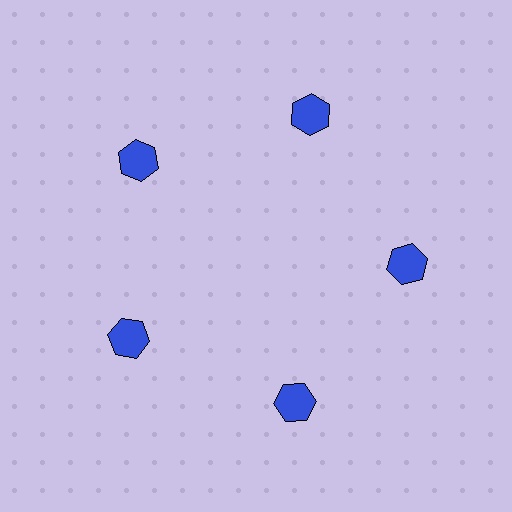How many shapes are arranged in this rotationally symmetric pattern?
There are 5 shapes, arranged in 5 groups of 1.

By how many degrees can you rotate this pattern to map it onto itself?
The pattern maps onto itself every 72 degrees of rotation.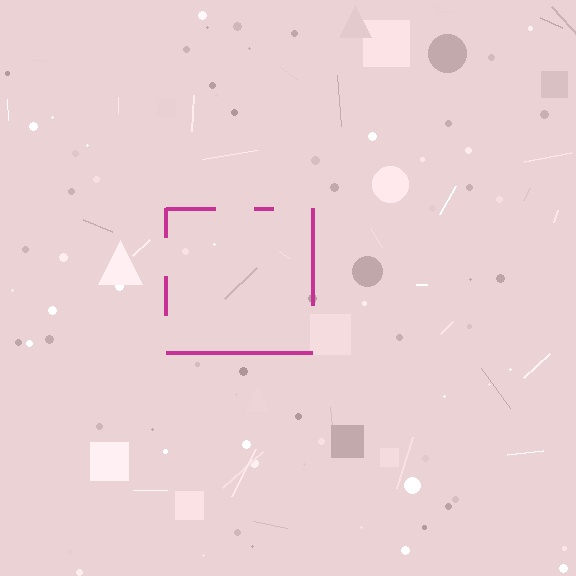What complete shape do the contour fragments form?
The contour fragments form a square.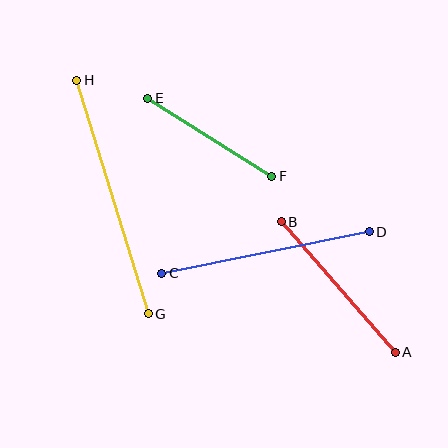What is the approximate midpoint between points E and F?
The midpoint is at approximately (210, 137) pixels.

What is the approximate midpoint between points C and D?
The midpoint is at approximately (265, 252) pixels.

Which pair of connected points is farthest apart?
Points G and H are farthest apart.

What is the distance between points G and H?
The distance is approximately 244 pixels.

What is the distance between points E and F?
The distance is approximately 146 pixels.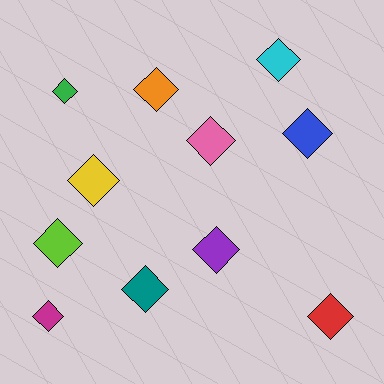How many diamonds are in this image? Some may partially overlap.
There are 11 diamonds.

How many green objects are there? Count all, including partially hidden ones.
There is 1 green object.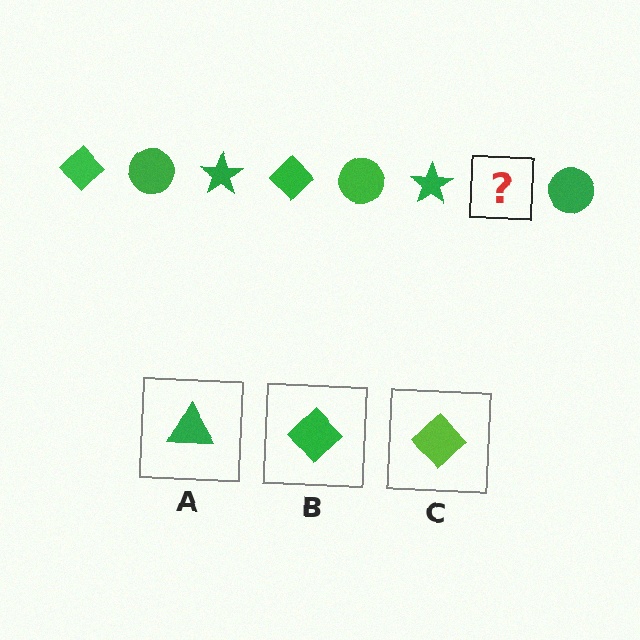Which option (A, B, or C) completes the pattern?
B.